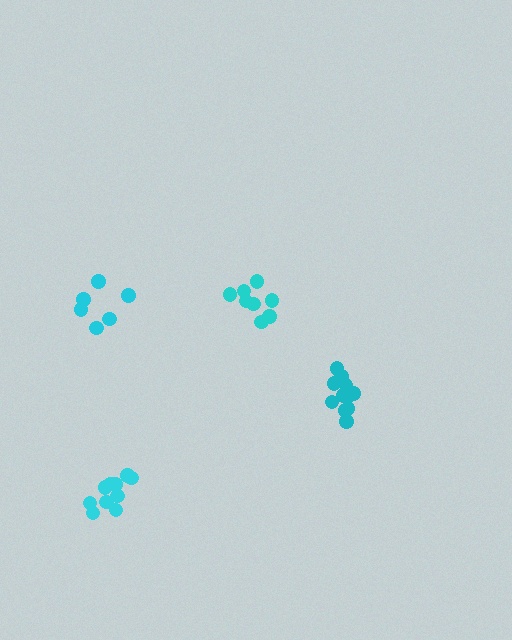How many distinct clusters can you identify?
There are 4 distinct clusters.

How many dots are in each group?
Group 1: 10 dots, Group 2: 12 dots, Group 3: 8 dots, Group 4: 6 dots (36 total).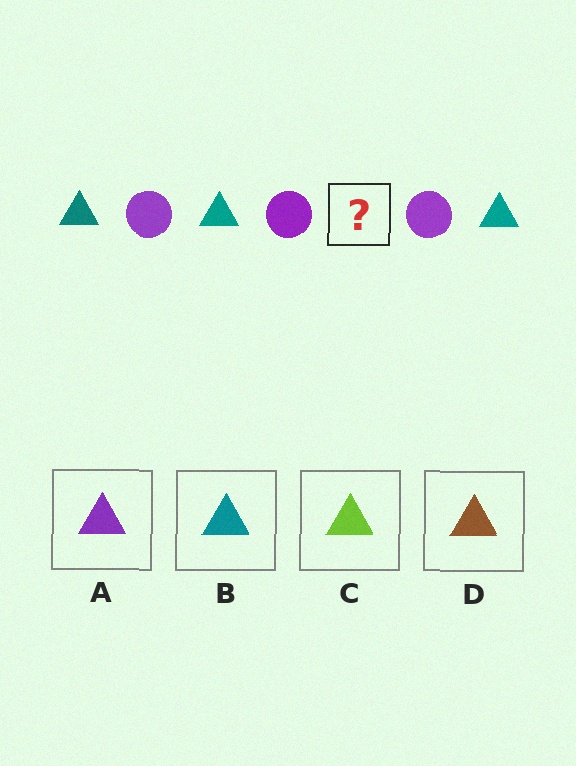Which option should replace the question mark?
Option B.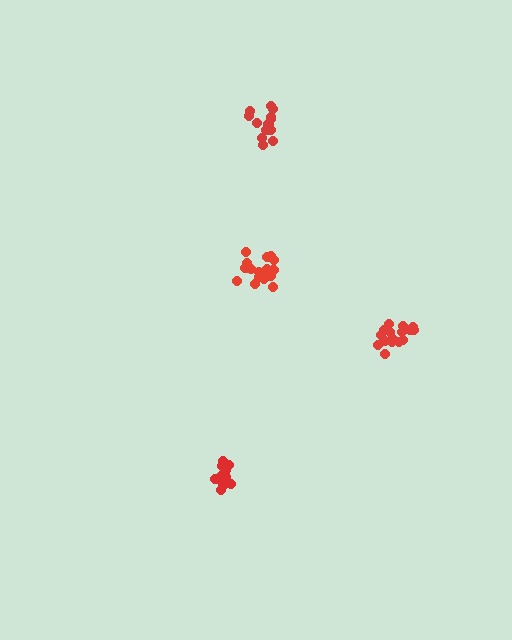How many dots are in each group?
Group 1: 16 dots, Group 2: 15 dots, Group 3: 18 dots, Group 4: 13 dots (62 total).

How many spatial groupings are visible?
There are 4 spatial groupings.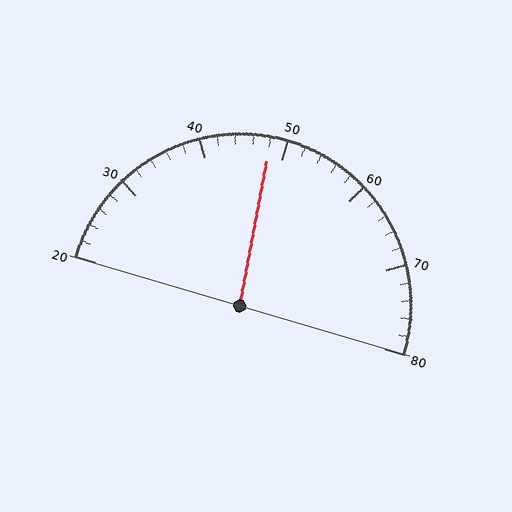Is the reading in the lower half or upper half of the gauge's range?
The reading is in the lower half of the range (20 to 80).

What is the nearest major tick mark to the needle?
The nearest major tick mark is 50.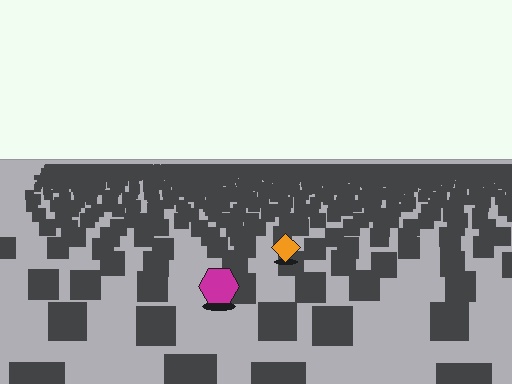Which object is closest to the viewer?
The magenta hexagon is closest. The texture marks near it are larger and more spread out.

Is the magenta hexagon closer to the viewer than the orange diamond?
Yes. The magenta hexagon is closer — you can tell from the texture gradient: the ground texture is coarser near it.